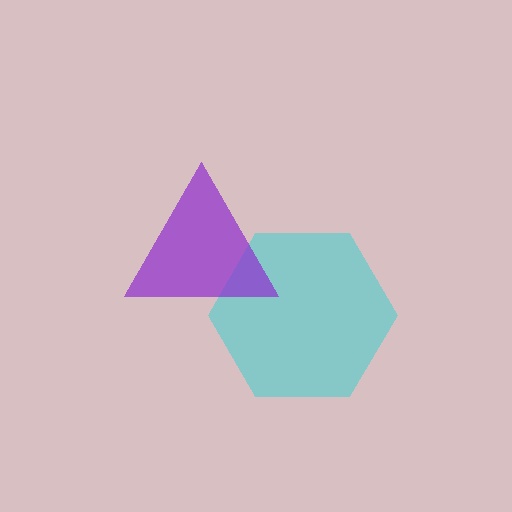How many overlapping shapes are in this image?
There are 2 overlapping shapes in the image.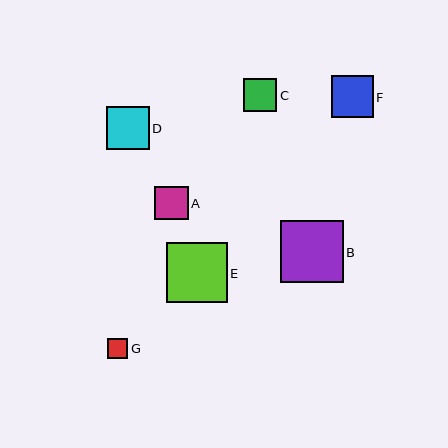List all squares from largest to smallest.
From largest to smallest: B, E, D, F, A, C, G.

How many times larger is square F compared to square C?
Square F is approximately 1.2 times the size of square C.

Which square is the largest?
Square B is the largest with a size of approximately 63 pixels.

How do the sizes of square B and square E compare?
Square B and square E are approximately the same size.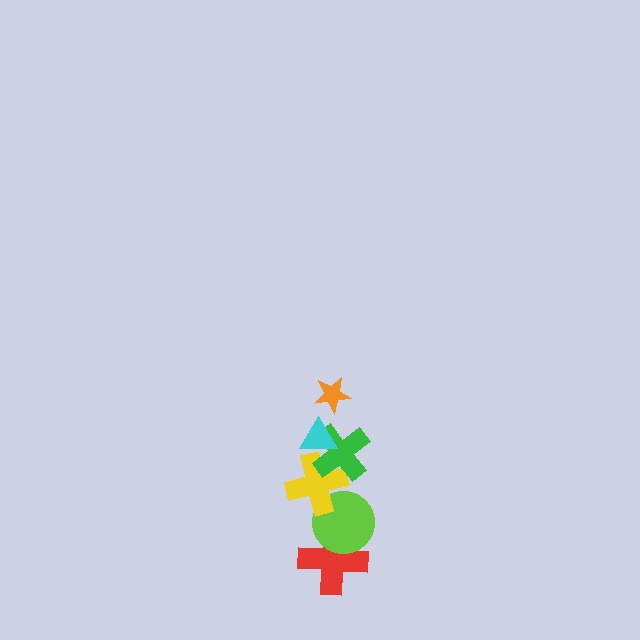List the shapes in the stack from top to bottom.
From top to bottom: the orange star, the cyan triangle, the green cross, the yellow cross, the lime circle, the red cross.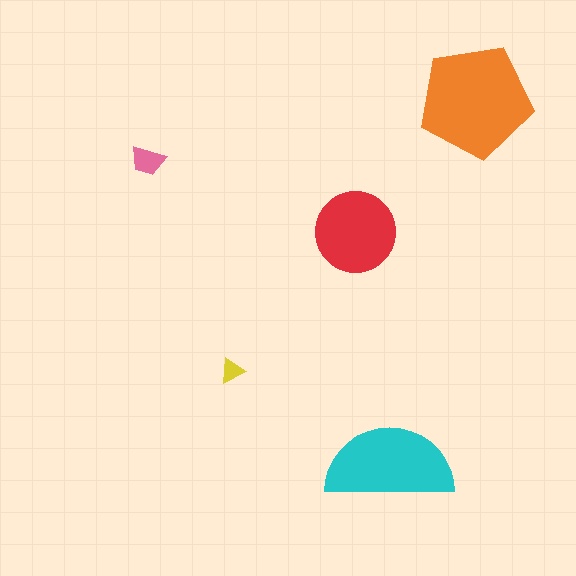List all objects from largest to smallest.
The orange pentagon, the cyan semicircle, the red circle, the pink trapezoid, the yellow triangle.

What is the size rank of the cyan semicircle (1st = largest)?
2nd.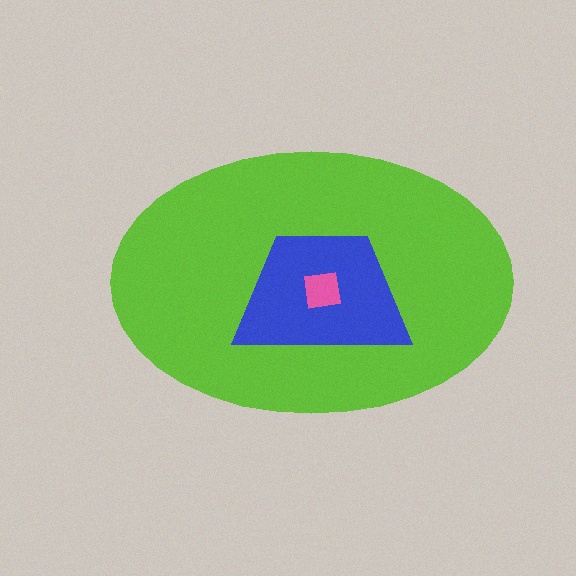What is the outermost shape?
The lime ellipse.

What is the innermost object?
The pink square.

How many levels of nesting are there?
3.